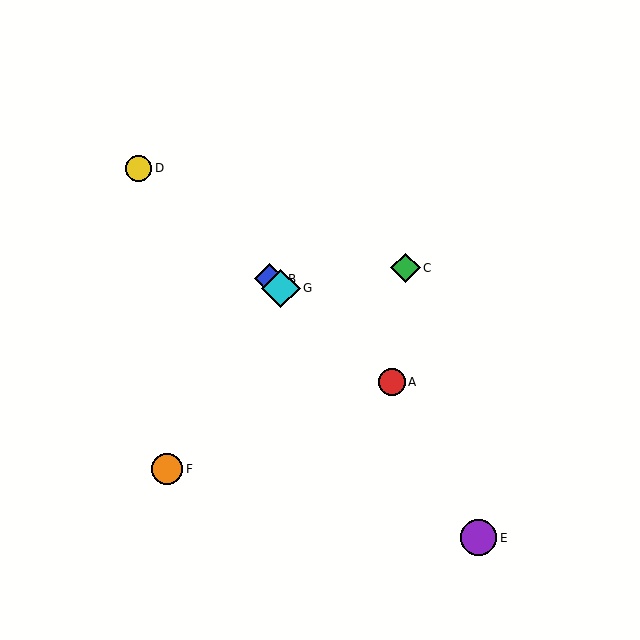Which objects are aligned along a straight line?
Objects A, B, D, G are aligned along a straight line.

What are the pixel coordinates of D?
Object D is at (138, 168).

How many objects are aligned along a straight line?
4 objects (A, B, D, G) are aligned along a straight line.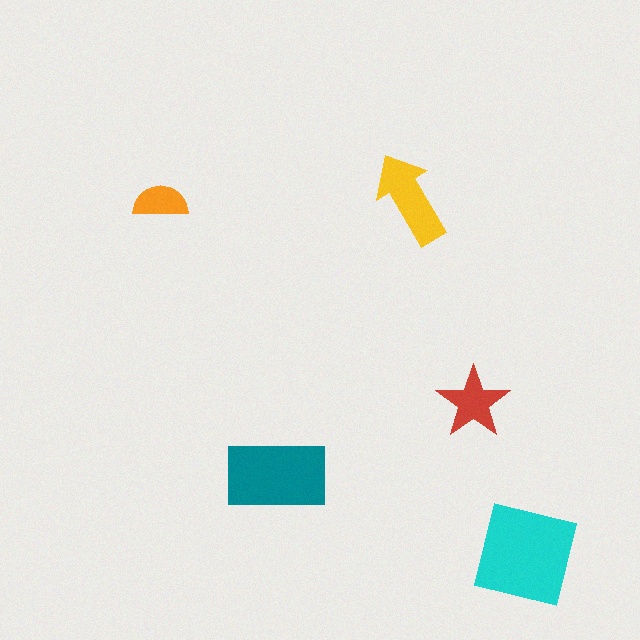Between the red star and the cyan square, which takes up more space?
The cyan square.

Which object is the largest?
The cyan square.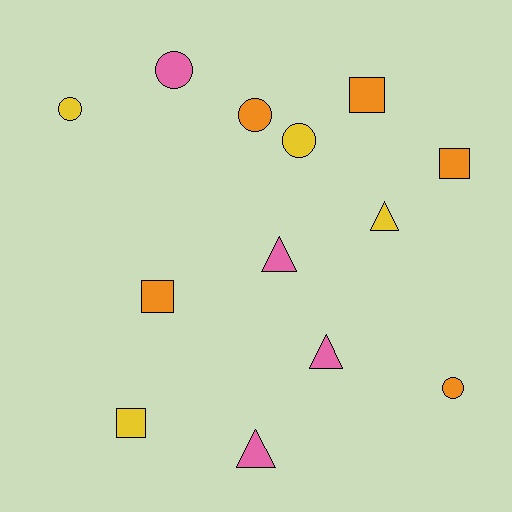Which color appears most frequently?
Orange, with 5 objects.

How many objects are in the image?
There are 13 objects.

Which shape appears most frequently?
Circle, with 5 objects.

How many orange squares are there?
There are 3 orange squares.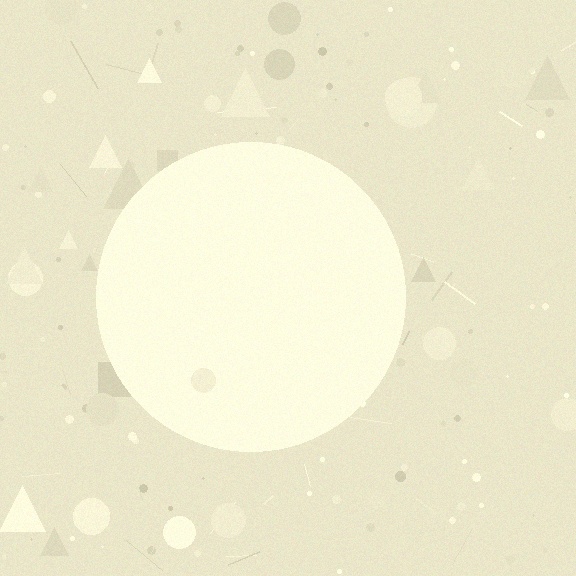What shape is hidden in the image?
A circle is hidden in the image.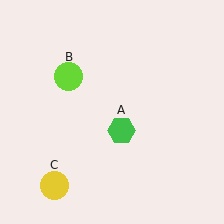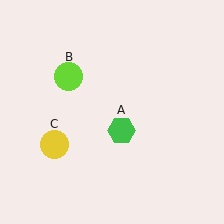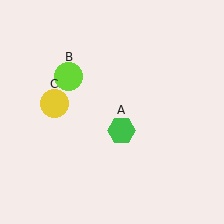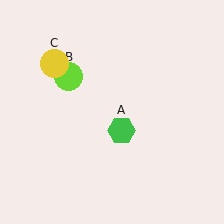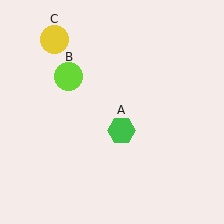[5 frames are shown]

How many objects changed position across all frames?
1 object changed position: yellow circle (object C).